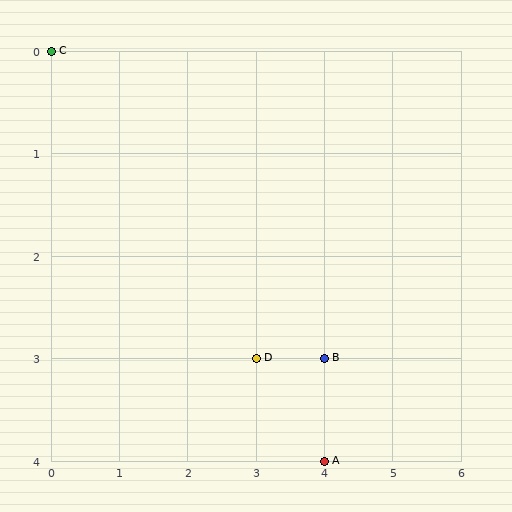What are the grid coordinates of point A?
Point A is at grid coordinates (4, 4).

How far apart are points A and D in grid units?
Points A and D are 1 column and 1 row apart (about 1.4 grid units diagonally).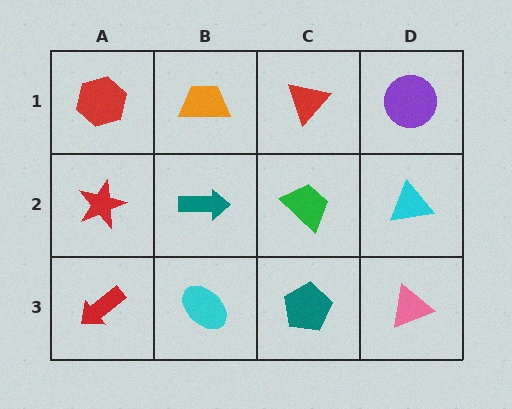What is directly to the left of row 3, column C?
A cyan ellipse.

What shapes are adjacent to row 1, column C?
A green trapezoid (row 2, column C), an orange trapezoid (row 1, column B), a purple circle (row 1, column D).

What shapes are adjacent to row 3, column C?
A green trapezoid (row 2, column C), a cyan ellipse (row 3, column B), a pink triangle (row 3, column D).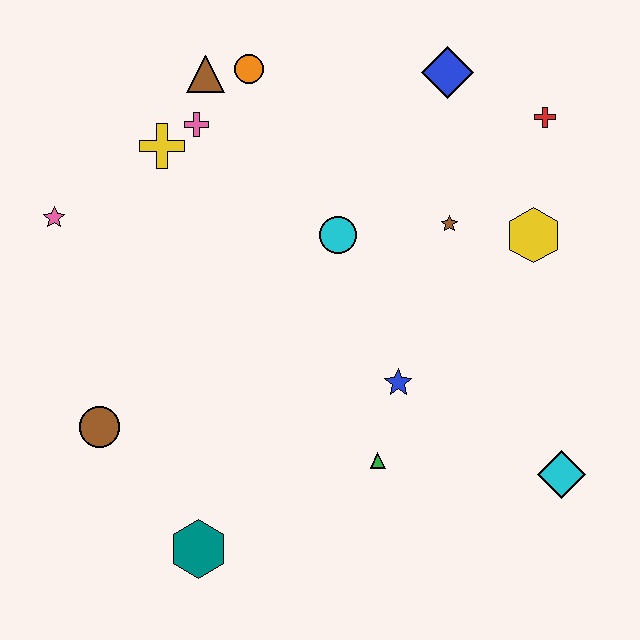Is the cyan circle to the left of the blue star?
Yes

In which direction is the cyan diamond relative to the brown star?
The cyan diamond is below the brown star.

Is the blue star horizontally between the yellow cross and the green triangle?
No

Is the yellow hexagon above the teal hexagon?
Yes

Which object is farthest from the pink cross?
The cyan diamond is farthest from the pink cross.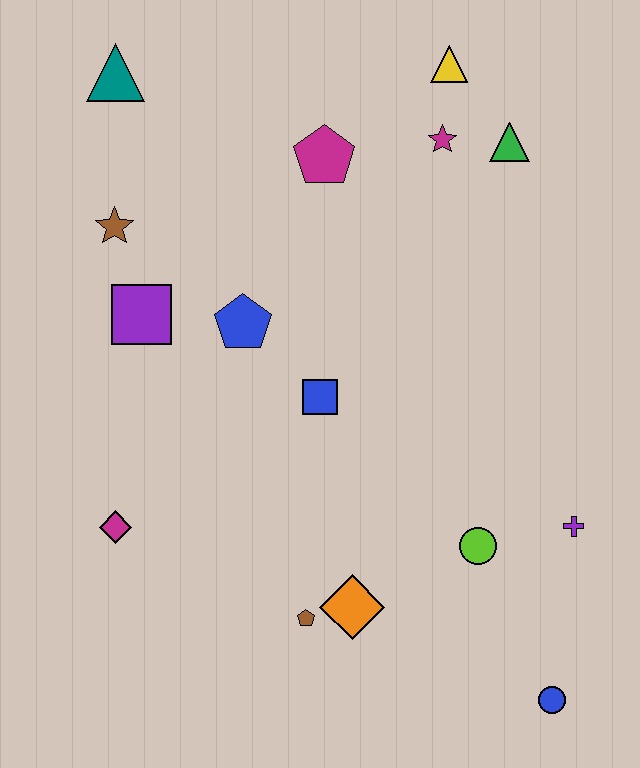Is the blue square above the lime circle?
Yes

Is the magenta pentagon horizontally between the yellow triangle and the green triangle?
No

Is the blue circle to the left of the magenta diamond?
No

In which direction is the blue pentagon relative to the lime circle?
The blue pentagon is to the left of the lime circle.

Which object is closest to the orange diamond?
The brown pentagon is closest to the orange diamond.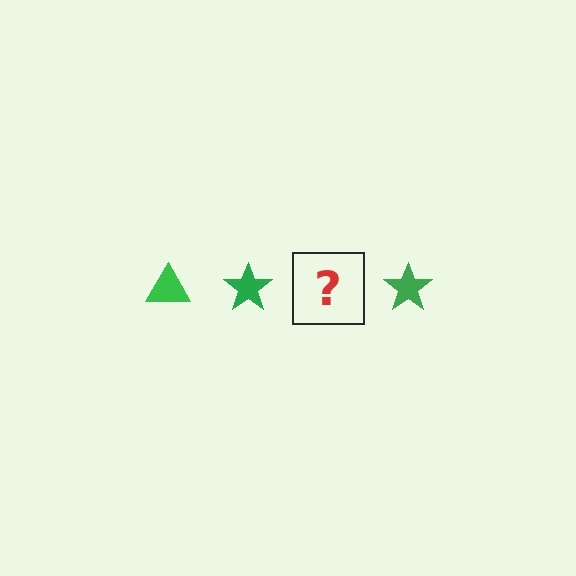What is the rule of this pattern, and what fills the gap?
The rule is that the pattern cycles through triangle, star shapes in green. The gap should be filled with a green triangle.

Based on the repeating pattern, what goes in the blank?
The blank should be a green triangle.